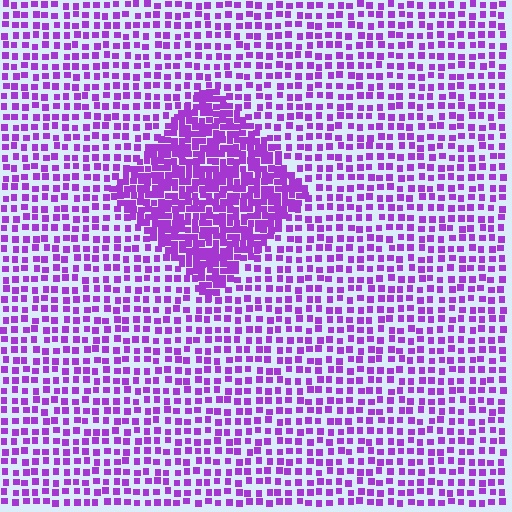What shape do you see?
I see a diamond.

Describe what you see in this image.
The image contains small purple elements arranged at two different densities. A diamond-shaped region is visible where the elements are more densely packed than the surrounding area.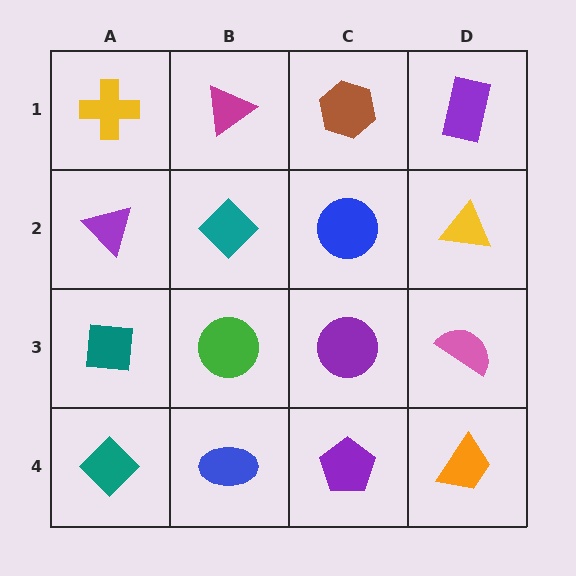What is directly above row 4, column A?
A teal square.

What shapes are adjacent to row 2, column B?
A magenta triangle (row 1, column B), a green circle (row 3, column B), a purple triangle (row 2, column A), a blue circle (row 2, column C).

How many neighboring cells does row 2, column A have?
3.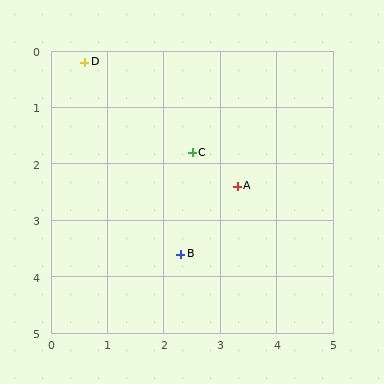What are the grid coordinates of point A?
Point A is at approximately (3.3, 2.4).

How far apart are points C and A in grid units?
Points C and A are about 1.0 grid units apart.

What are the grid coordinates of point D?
Point D is at approximately (0.6, 0.2).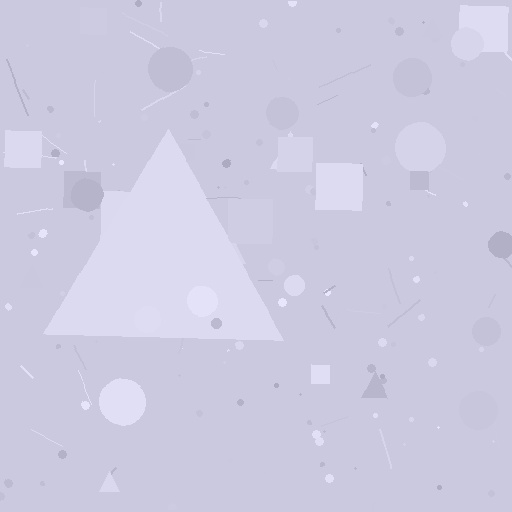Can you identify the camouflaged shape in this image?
The camouflaged shape is a triangle.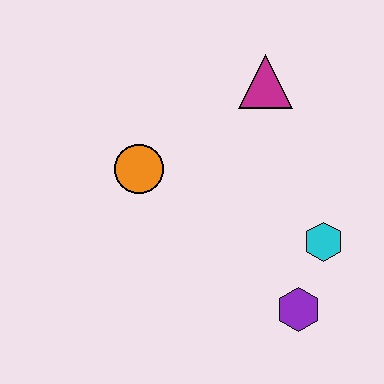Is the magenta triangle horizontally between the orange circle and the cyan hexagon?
Yes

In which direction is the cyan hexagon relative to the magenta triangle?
The cyan hexagon is below the magenta triangle.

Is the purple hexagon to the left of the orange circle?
No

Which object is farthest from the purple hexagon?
The magenta triangle is farthest from the purple hexagon.